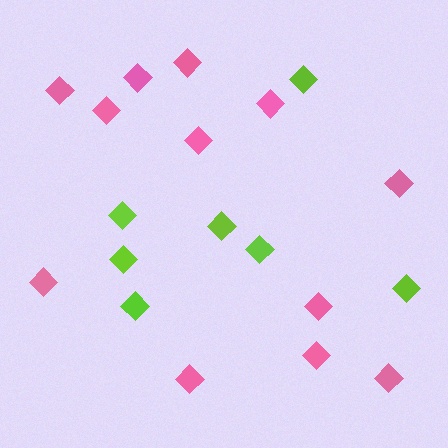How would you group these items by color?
There are 2 groups: one group of lime diamonds (7) and one group of pink diamonds (12).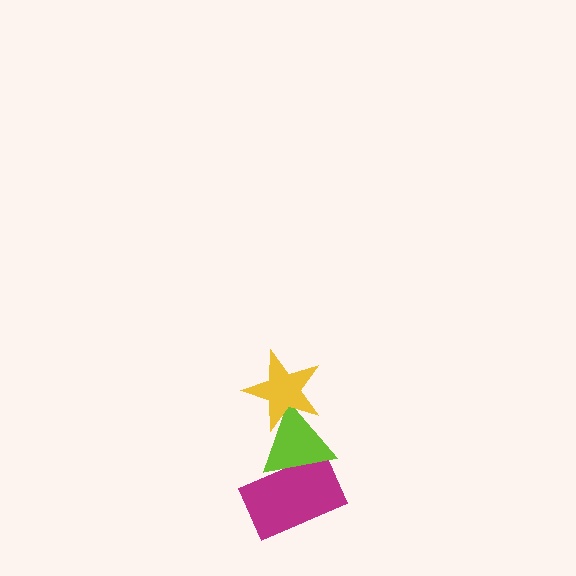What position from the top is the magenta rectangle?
The magenta rectangle is 3rd from the top.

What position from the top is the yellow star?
The yellow star is 1st from the top.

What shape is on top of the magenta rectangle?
The lime triangle is on top of the magenta rectangle.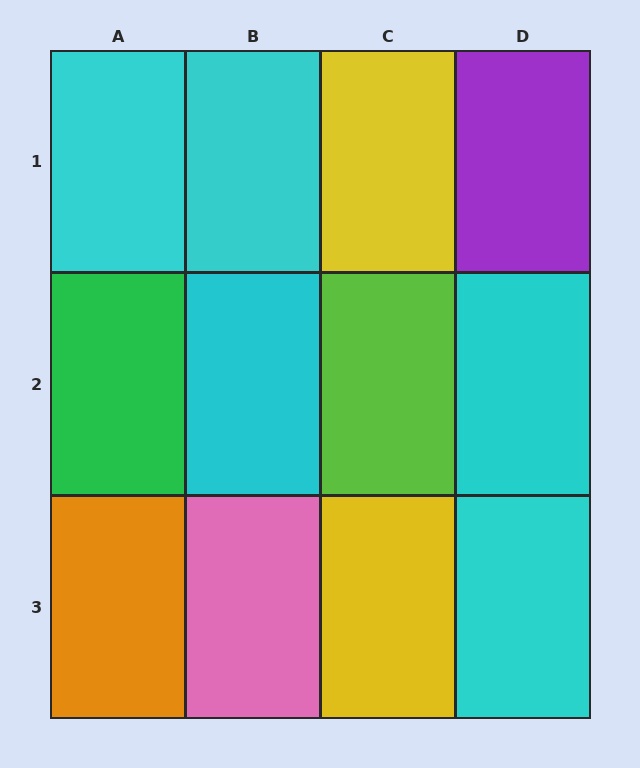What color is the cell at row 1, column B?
Cyan.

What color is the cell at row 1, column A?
Cyan.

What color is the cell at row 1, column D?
Purple.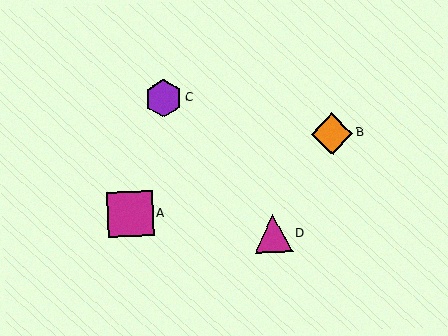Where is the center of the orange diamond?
The center of the orange diamond is at (332, 134).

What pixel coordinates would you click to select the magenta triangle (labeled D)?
Click at (273, 234) to select the magenta triangle D.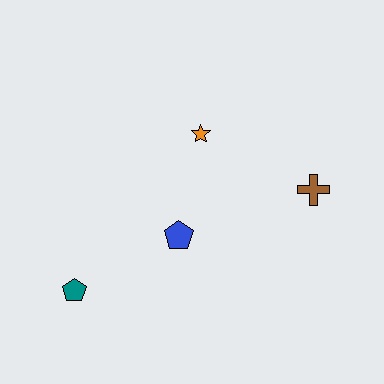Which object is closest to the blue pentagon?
The orange star is closest to the blue pentagon.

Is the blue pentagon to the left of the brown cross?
Yes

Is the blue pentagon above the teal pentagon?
Yes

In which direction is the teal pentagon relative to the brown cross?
The teal pentagon is to the left of the brown cross.